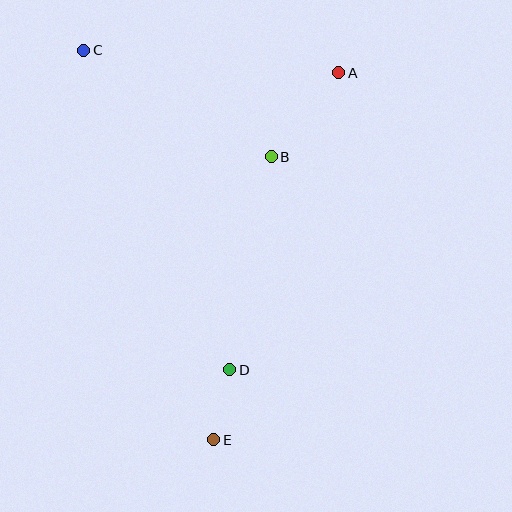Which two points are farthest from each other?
Points C and E are farthest from each other.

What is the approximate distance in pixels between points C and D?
The distance between C and D is approximately 351 pixels.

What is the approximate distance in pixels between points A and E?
The distance between A and E is approximately 388 pixels.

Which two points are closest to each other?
Points D and E are closest to each other.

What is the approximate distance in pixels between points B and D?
The distance between B and D is approximately 217 pixels.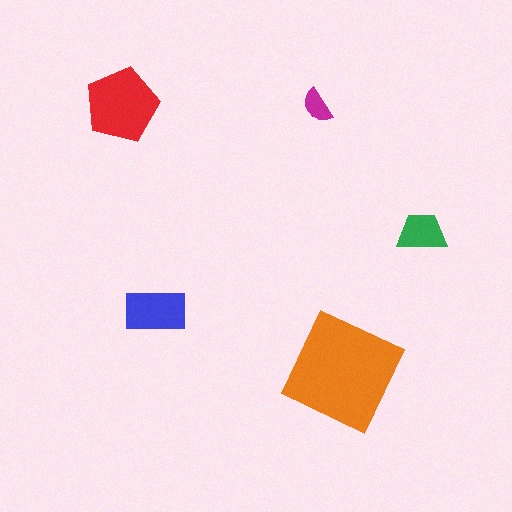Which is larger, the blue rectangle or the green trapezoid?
The blue rectangle.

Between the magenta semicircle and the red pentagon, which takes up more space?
The red pentagon.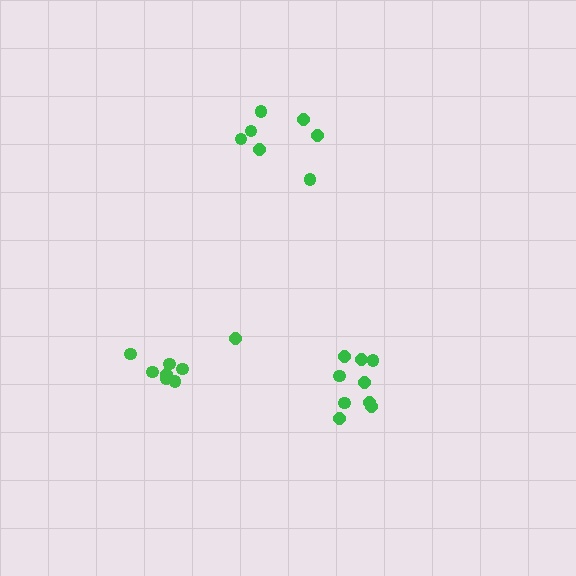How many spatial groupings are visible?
There are 3 spatial groupings.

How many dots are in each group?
Group 1: 7 dots, Group 2: 8 dots, Group 3: 9 dots (24 total).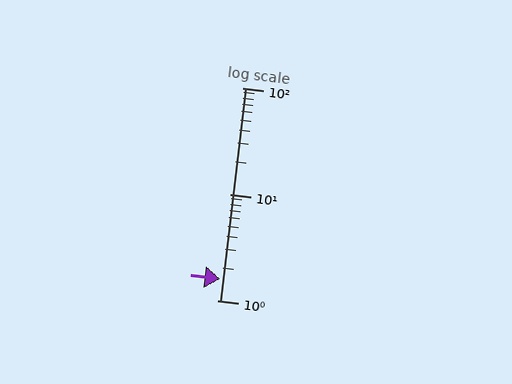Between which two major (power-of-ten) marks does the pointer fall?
The pointer is between 1 and 10.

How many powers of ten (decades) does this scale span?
The scale spans 2 decades, from 1 to 100.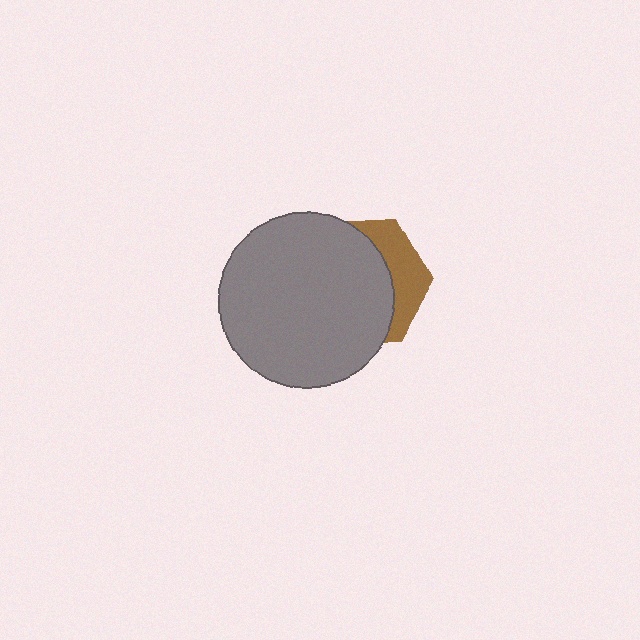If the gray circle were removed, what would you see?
You would see the complete brown hexagon.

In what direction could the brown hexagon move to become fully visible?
The brown hexagon could move right. That would shift it out from behind the gray circle entirely.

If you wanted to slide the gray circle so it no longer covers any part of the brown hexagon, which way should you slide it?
Slide it left — that is the most direct way to separate the two shapes.